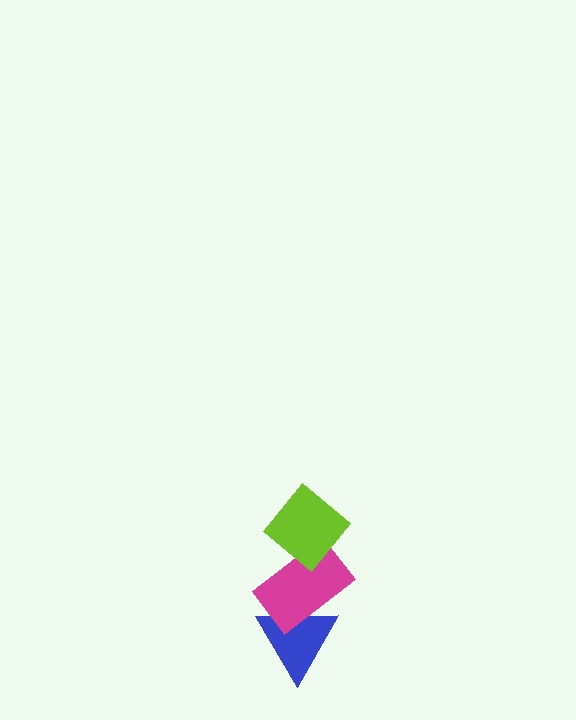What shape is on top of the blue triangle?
The magenta rectangle is on top of the blue triangle.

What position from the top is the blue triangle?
The blue triangle is 3rd from the top.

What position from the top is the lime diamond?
The lime diamond is 1st from the top.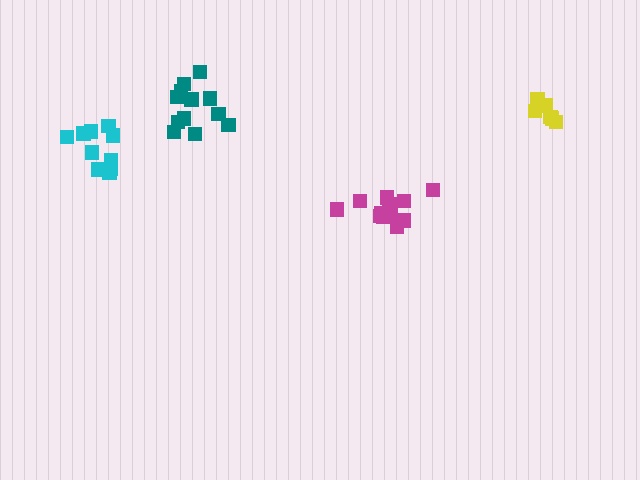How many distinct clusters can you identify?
There are 4 distinct clusters.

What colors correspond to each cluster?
The clusters are colored: magenta, teal, yellow, cyan.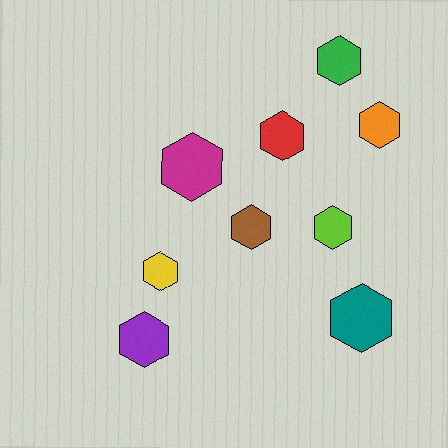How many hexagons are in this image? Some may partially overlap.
There are 9 hexagons.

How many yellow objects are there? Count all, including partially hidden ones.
There is 1 yellow object.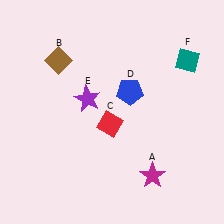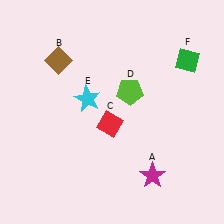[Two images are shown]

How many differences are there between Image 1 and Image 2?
There are 3 differences between the two images.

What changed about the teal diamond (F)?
In Image 1, F is teal. In Image 2, it changed to green.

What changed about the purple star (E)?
In Image 1, E is purple. In Image 2, it changed to cyan.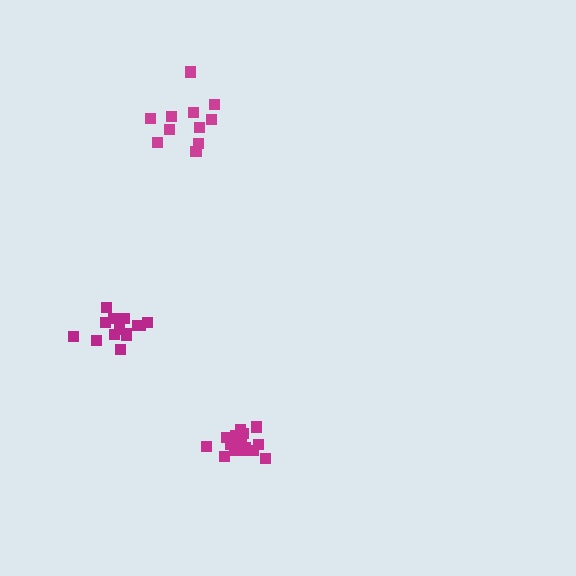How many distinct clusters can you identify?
There are 3 distinct clusters.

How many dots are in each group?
Group 1: 14 dots, Group 2: 11 dots, Group 3: 15 dots (40 total).